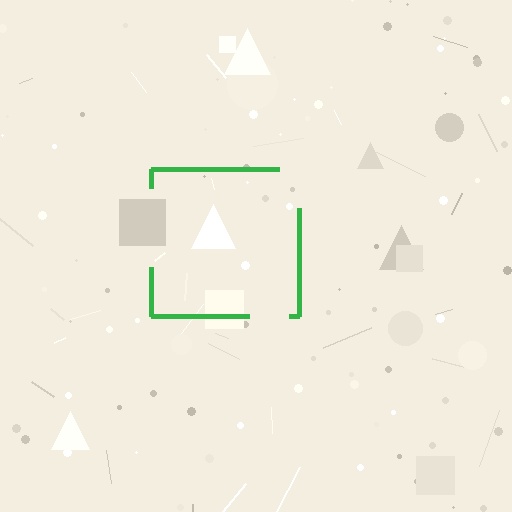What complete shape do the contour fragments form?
The contour fragments form a square.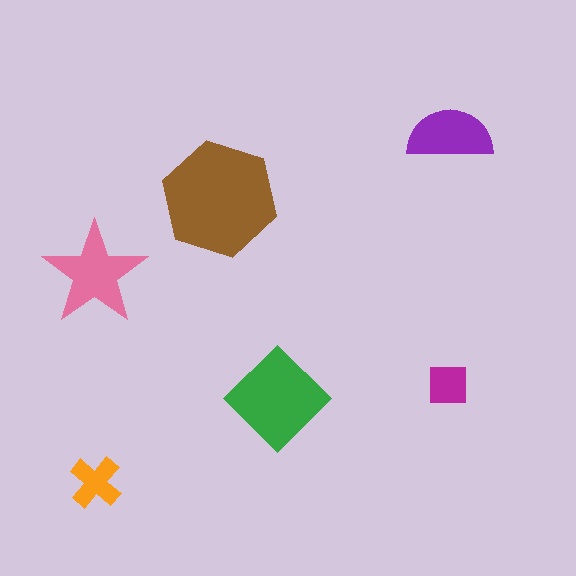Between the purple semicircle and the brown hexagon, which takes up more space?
The brown hexagon.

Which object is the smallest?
The magenta square.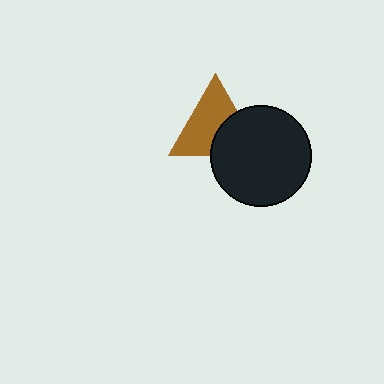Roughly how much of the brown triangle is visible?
About half of it is visible (roughly 64%).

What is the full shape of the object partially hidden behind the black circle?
The partially hidden object is a brown triangle.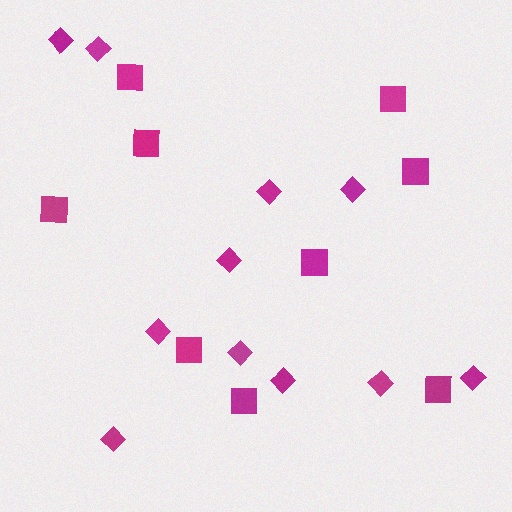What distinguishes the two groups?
There are 2 groups: one group of squares (9) and one group of diamonds (11).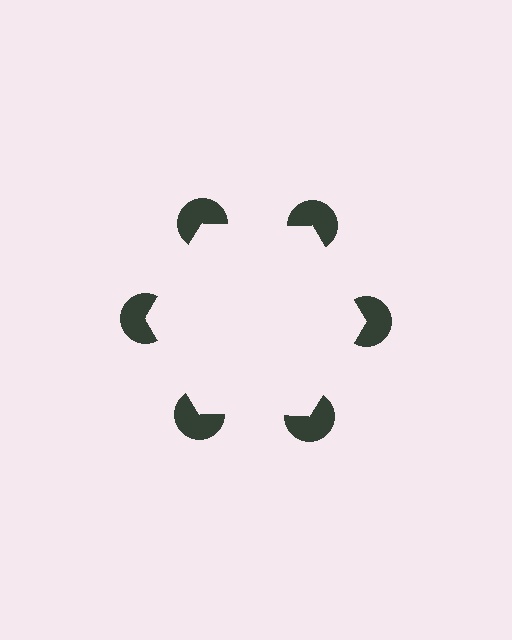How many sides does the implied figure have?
6 sides.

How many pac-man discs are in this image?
There are 6 — one at each vertex of the illusory hexagon.